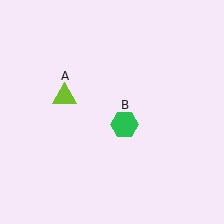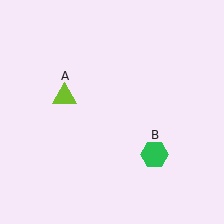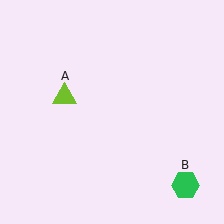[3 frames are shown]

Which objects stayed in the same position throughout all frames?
Lime triangle (object A) remained stationary.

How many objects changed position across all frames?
1 object changed position: green hexagon (object B).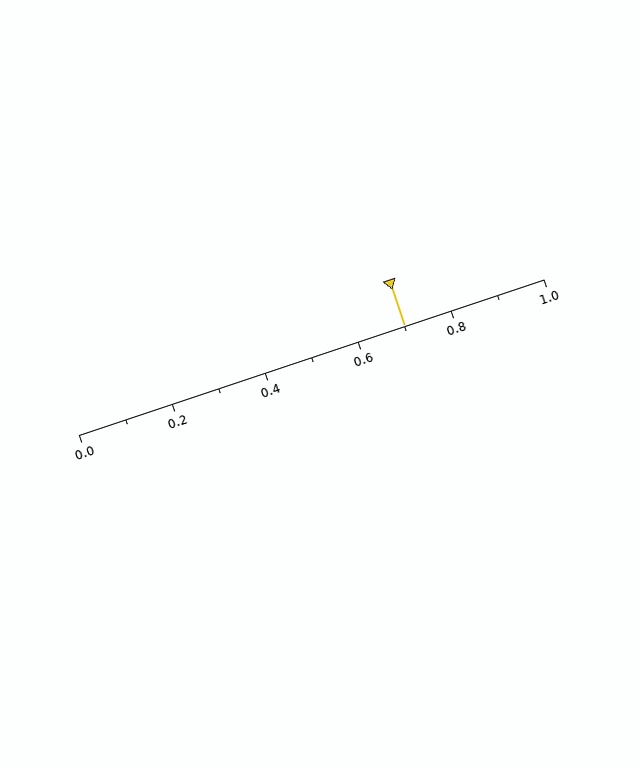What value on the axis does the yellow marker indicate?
The marker indicates approximately 0.7.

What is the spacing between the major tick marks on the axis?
The major ticks are spaced 0.2 apart.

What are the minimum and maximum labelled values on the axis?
The axis runs from 0.0 to 1.0.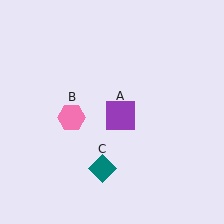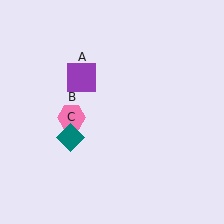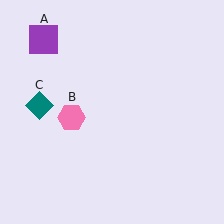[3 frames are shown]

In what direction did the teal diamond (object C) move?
The teal diamond (object C) moved up and to the left.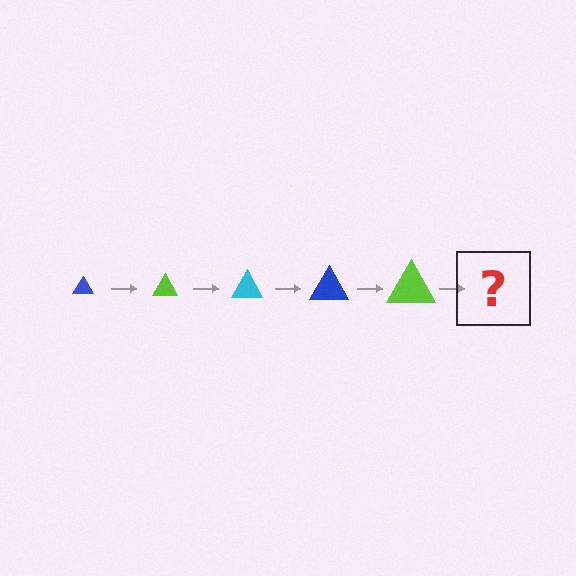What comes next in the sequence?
The next element should be a cyan triangle, larger than the previous one.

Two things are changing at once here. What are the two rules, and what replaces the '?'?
The two rules are that the triangle grows larger each step and the color cycles through blue, lime, and cyan. The '?' should be a cyan triangle, larger than the previous one.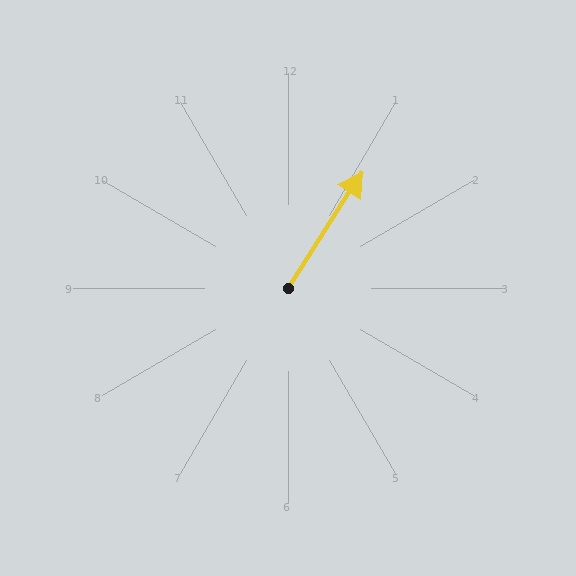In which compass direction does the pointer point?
Northeast.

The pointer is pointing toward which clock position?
Roughly 1 o'clock.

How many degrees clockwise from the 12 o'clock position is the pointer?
Approximately 32 degrees.